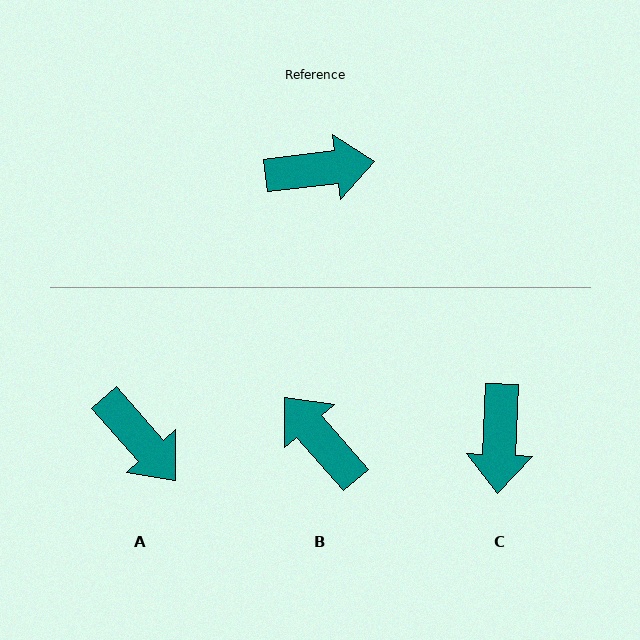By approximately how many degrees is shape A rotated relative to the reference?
Approximately 56 degrees clockwise.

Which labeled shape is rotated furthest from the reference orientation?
B, about 124 degrees away.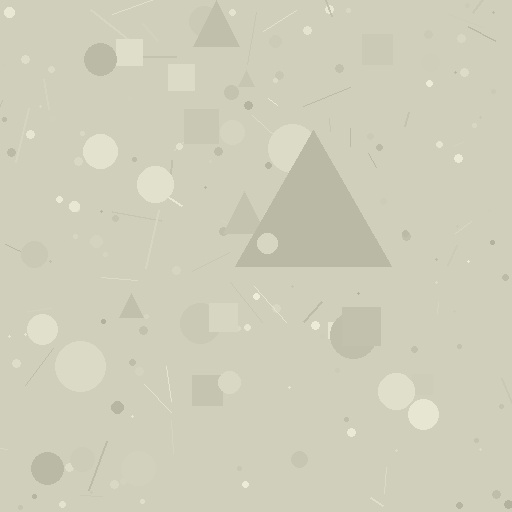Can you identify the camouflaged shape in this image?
The camouflaged shape is a triangle.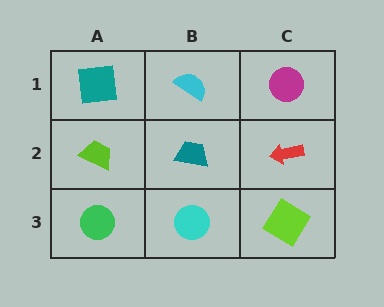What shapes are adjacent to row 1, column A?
A lime trapezoid (row 2, column A), a cyan semicircle (row 1, column B).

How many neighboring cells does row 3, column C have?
2.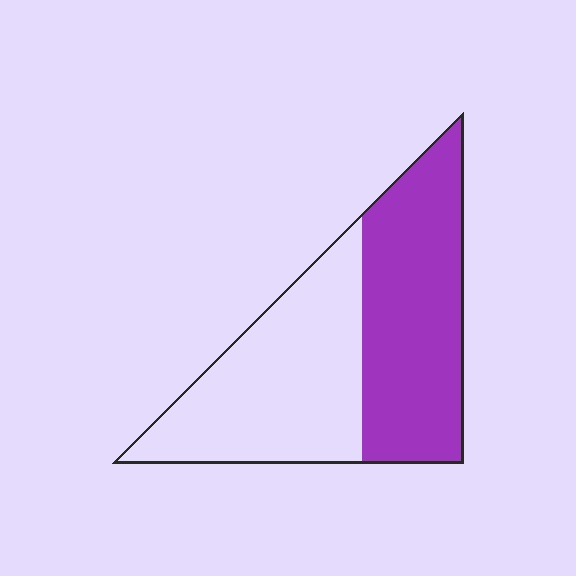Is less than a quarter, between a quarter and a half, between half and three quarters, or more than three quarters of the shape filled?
Between a quarter and a half.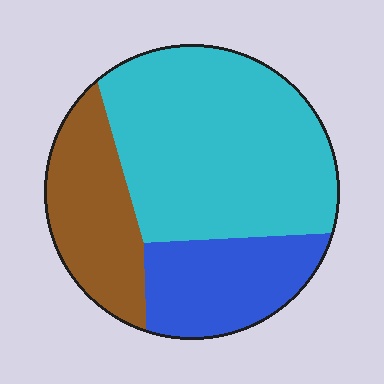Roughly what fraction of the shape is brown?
Brown covers 23% of the shape.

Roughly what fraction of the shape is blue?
Blue takes up about one fifth (1/5) of the shape.